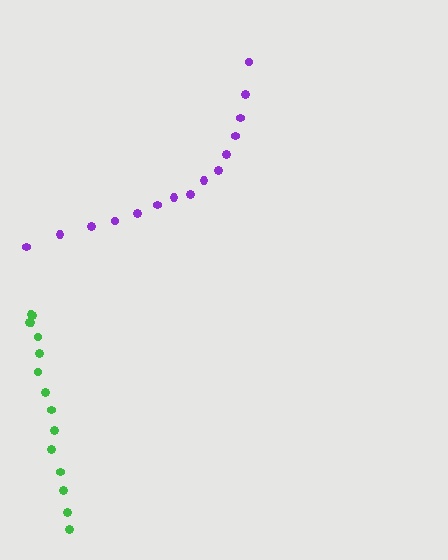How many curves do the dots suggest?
There are 2 distinct paths.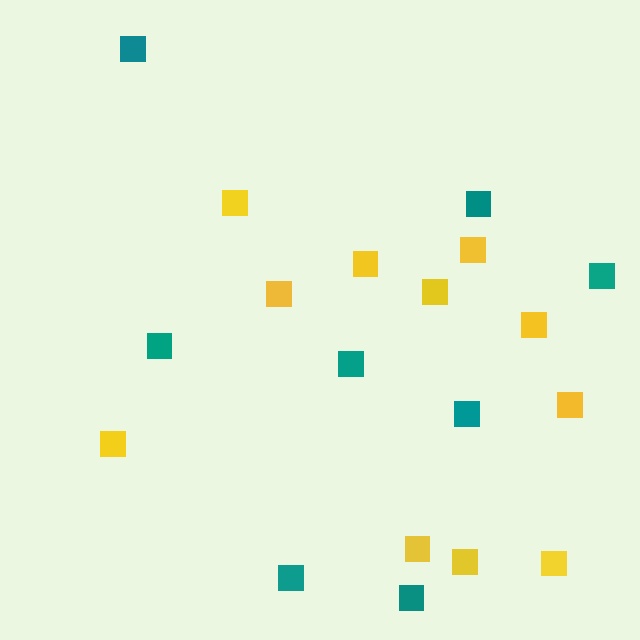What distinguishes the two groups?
There are 2 groups: one group of teal squares (8) and one group of yellow squares (11).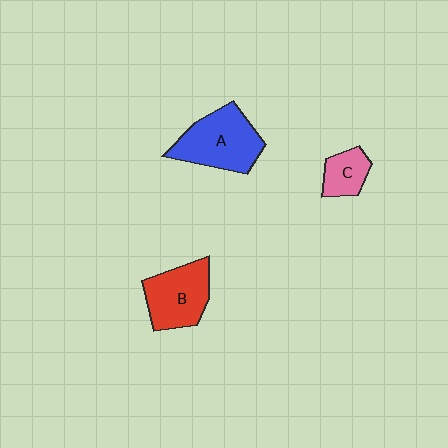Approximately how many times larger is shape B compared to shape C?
Approximately 1.9 times.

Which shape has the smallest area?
Shape C (pink).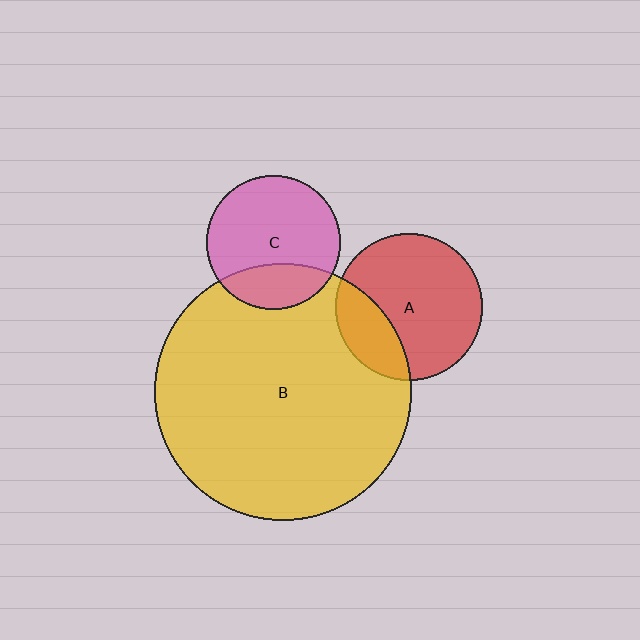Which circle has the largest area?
Circle B (yellow).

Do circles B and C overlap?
Yes.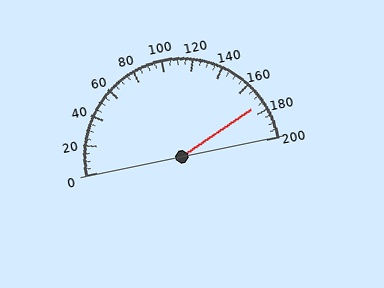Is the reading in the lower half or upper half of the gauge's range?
The reading is in the upper half of the range (0 to 200).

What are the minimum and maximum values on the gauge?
The gauge ranges from 0 to 200.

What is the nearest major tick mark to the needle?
The nearest major tick mark is 180.